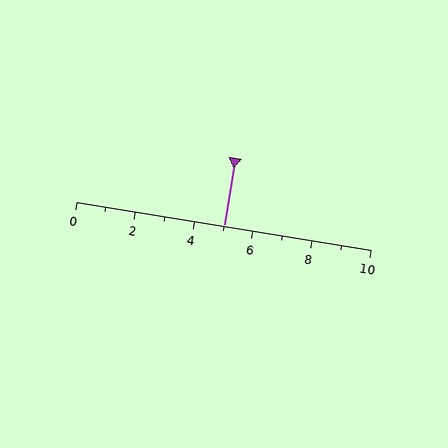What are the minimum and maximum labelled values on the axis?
The axis runs from 0 to 10.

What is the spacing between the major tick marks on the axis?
The major ticks are spaced 2 apart.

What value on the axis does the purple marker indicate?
The marker indicates approximately 5.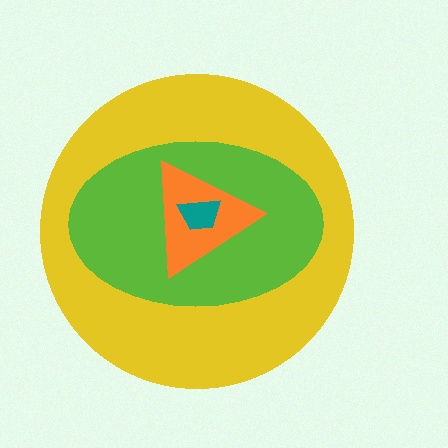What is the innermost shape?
The teal trapezoid.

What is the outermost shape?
The yellow circle.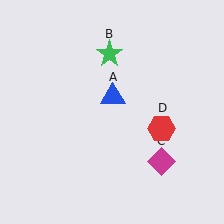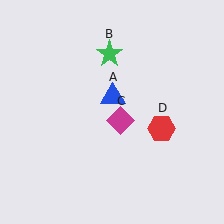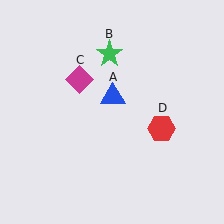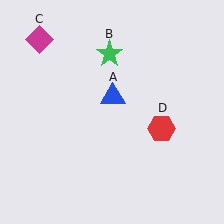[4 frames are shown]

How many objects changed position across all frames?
1 object changed position: magenta diamond (object C).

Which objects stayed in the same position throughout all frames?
Blue triangle (object A) and green star (object B) and red hexagon (object D) remained stationary.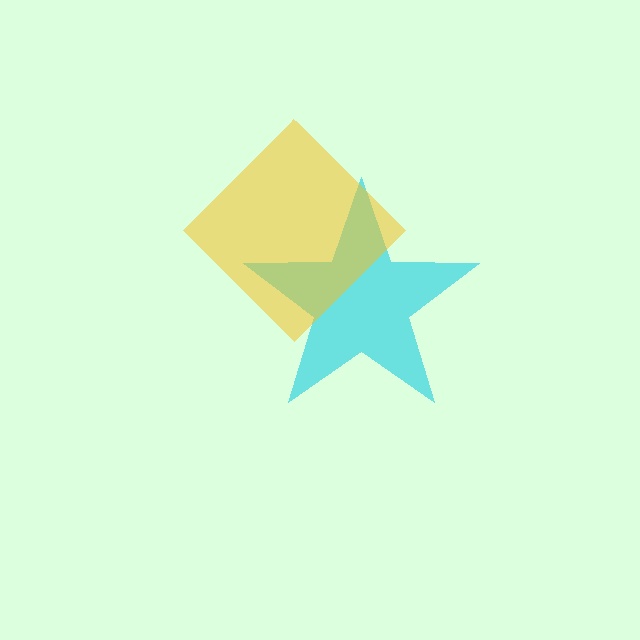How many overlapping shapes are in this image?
There are 2 overlapping shapes in the image.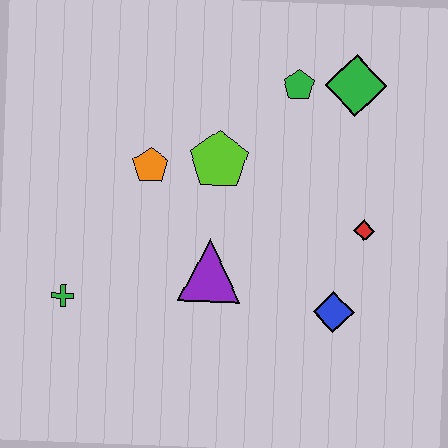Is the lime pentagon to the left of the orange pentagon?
No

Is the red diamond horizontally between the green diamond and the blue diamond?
No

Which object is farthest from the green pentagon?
The green cross is farthest from the green pentagon.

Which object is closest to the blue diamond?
The red diamond is closest to the blue diamond.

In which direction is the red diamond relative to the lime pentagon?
The red diamond is to the right of the lime pentagon.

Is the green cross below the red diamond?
Yes